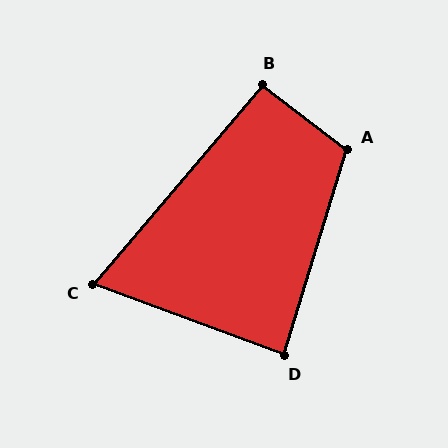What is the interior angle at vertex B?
Approximately 93 degrees (approximately right).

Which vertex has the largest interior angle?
A, at approximately 110 degrees.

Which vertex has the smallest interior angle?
C, at approximately 70 degrees.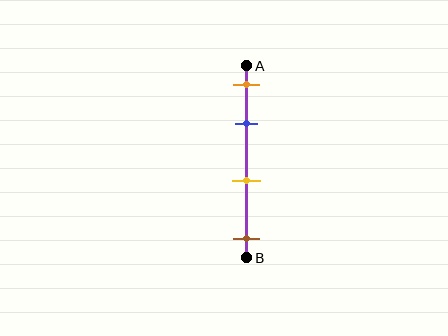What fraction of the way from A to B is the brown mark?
The brown mark is approximately 90% (0.9) of the way from A to B.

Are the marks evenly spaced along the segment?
No, the marks are not evenly spaced.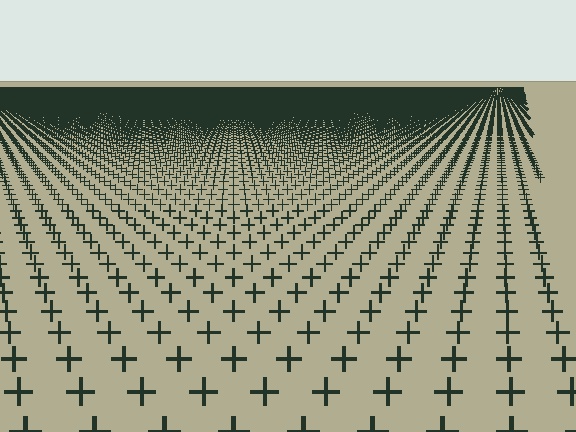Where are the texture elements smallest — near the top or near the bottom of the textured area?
Near the top.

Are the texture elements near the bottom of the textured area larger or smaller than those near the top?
Larger. Near the bottom, elements are closer to the viewer and appear at a bigger on-screen size.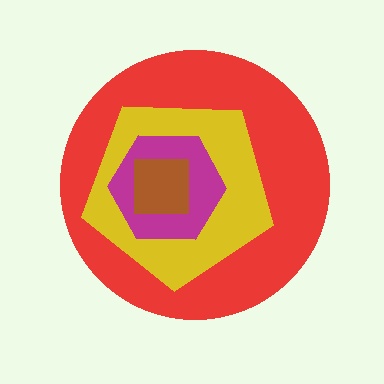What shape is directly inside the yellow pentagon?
The magenta hexagon.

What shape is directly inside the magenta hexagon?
The brown square.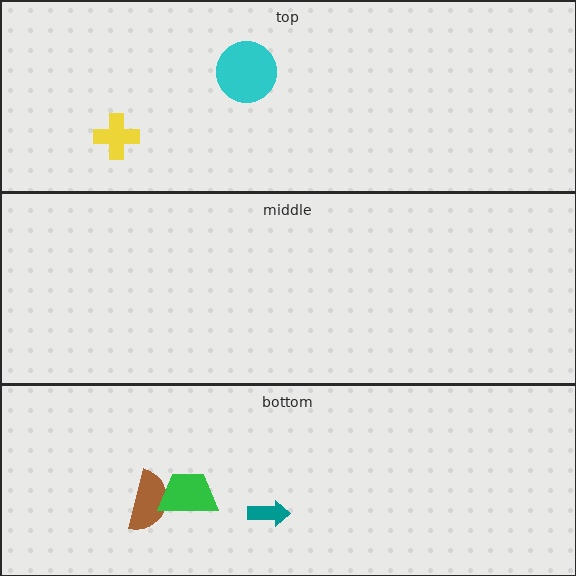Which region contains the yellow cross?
The top region.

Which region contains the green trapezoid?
The bottom region.